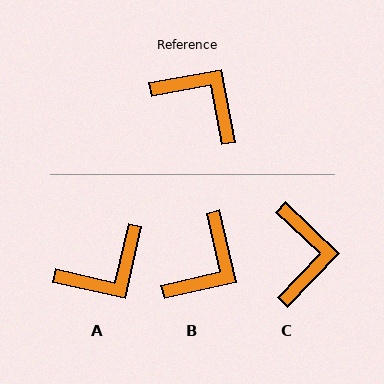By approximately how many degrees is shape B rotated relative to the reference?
Approximately 88 degrees clockwise.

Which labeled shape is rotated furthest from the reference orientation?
A, about 113 degrees away.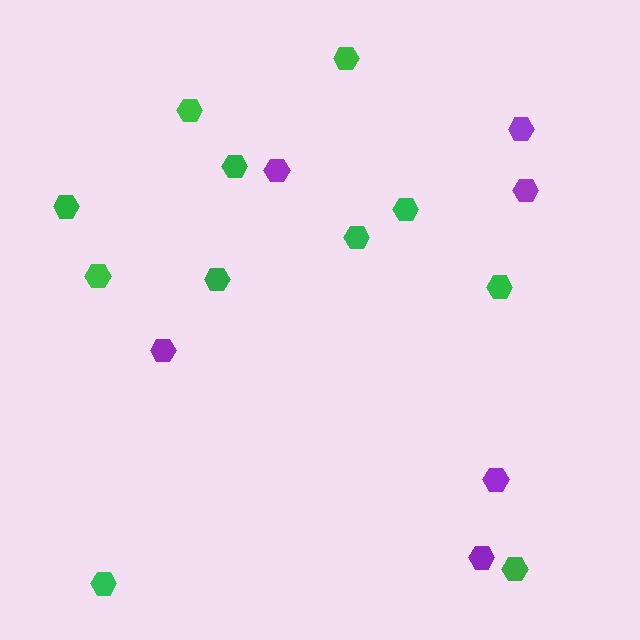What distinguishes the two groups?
There are 2 groups: one group of purple hexagons (6) and one group of green hexagons (11).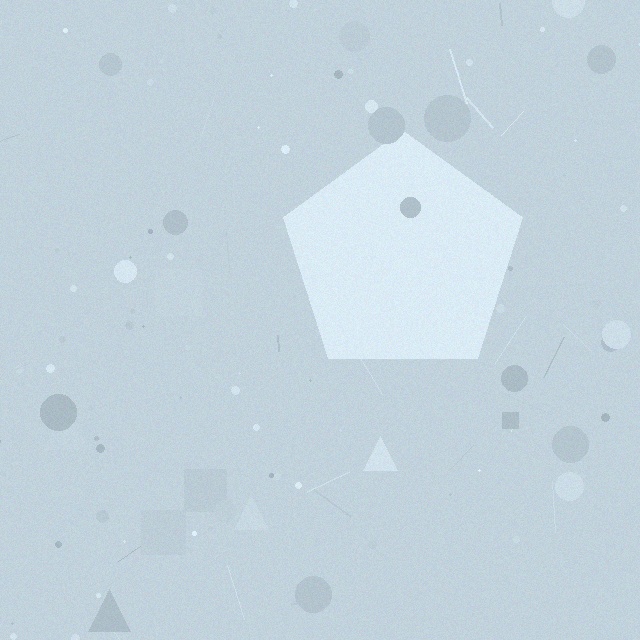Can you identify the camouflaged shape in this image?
The camouflaged shape is a pentagon.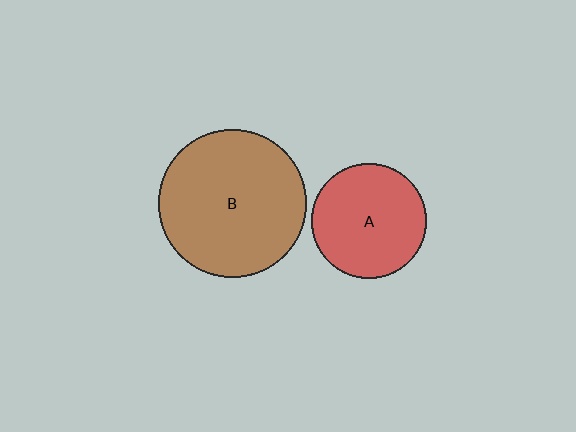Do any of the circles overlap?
No, none of the circles overlap.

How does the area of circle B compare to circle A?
Approximately 1.6 times.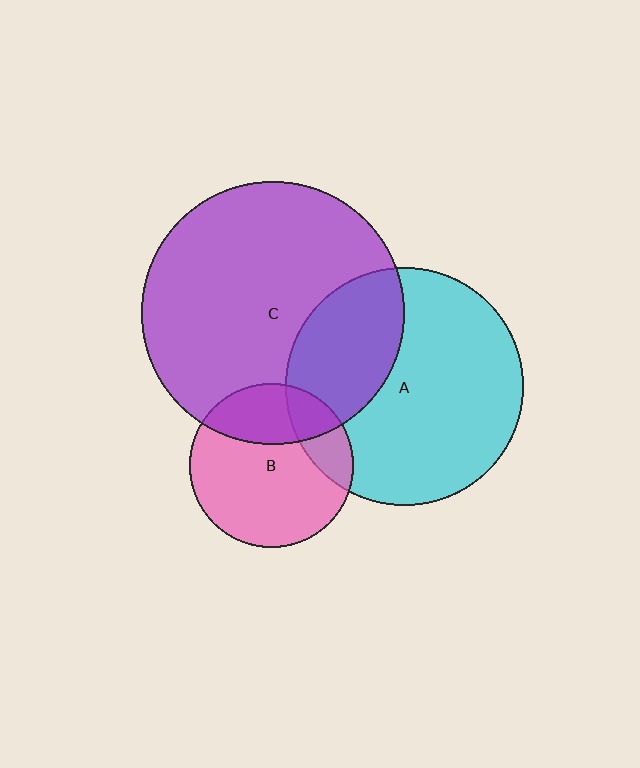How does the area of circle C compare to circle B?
Approximately 2.6 times.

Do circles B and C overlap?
Yes.